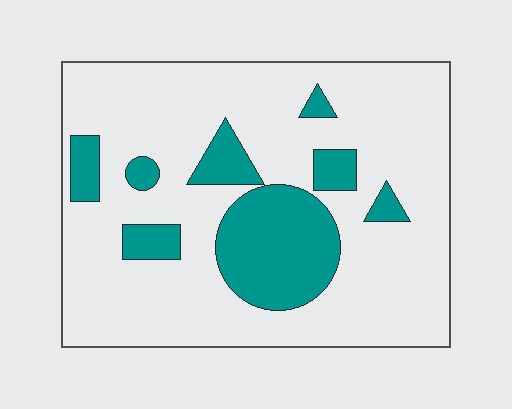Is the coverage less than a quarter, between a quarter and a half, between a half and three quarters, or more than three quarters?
Less than a quarter.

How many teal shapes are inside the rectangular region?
8.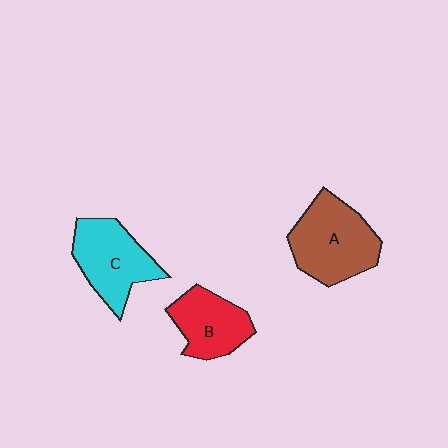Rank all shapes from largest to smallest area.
From largest to smallest: A (brown), C (cyan), B (red).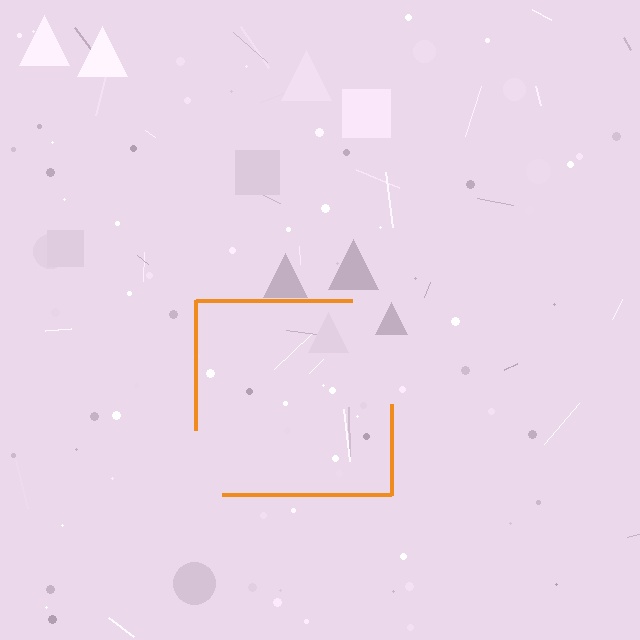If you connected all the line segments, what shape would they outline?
They would outline a square.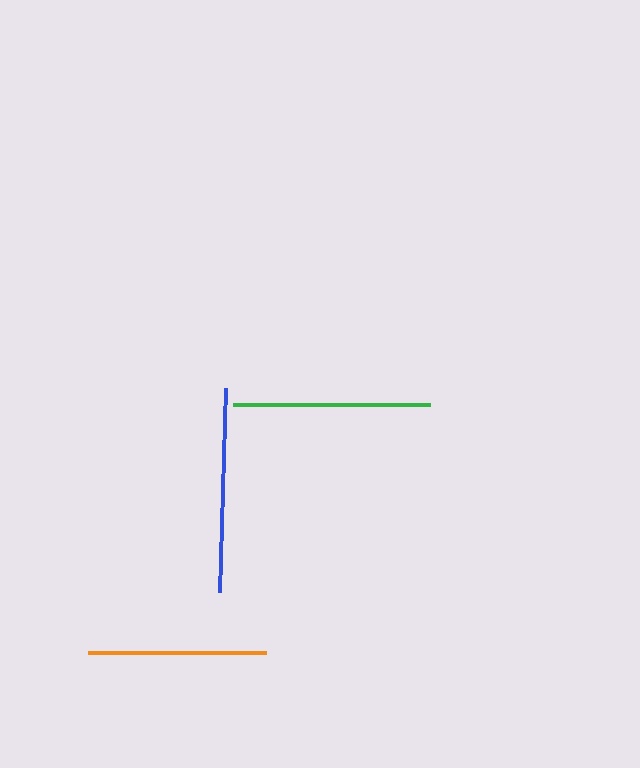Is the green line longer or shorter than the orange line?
The green line is longer than the orange line.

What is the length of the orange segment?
The orange segment is approximately 178 pixels long.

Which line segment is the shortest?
The orange line is the shortest at approximately 178 pixels.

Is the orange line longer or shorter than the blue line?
The blue line is longer than the orange line.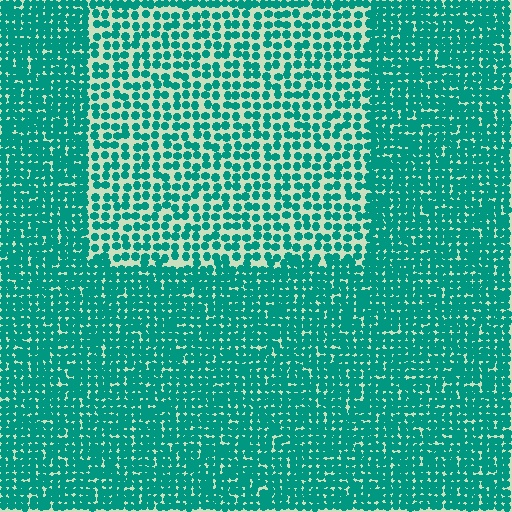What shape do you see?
I see a rectangle.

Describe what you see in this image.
The image contains small teal elements arranged at two different densities. A rectangle-shaped region is visible where the elements are less densely packed than the surrounding area.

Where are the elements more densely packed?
The elements are more densely packed outside the rectangle boundary.